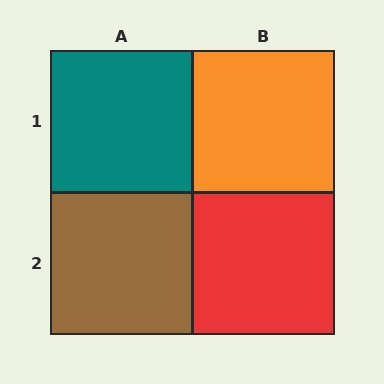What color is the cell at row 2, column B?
Red.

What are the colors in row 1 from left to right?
Teal, orange.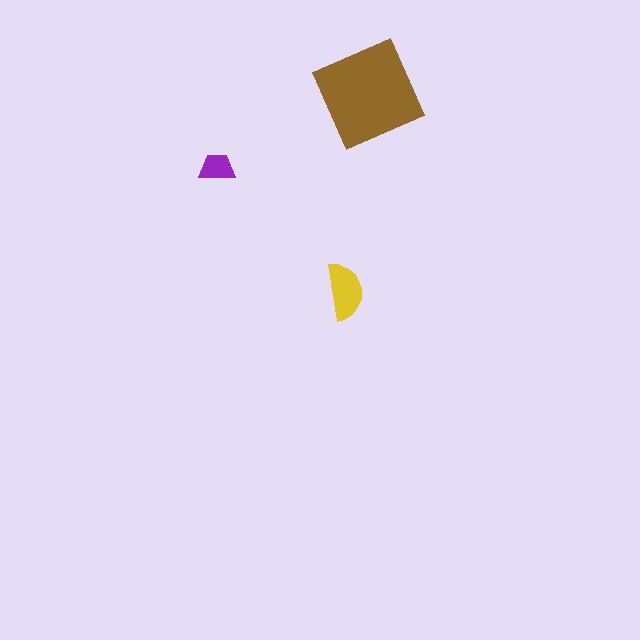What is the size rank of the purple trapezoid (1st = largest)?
3rd.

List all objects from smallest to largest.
The purple trapezoid, the yellow semicircle, the brown diamond.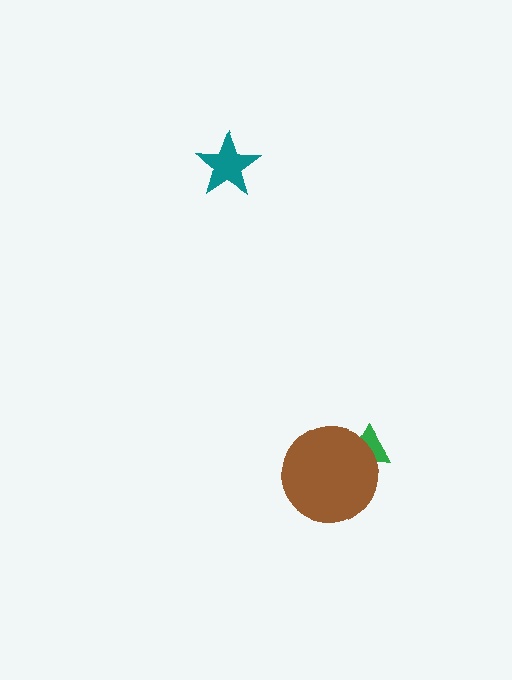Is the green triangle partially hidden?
Yes, it is partially covered by another shape.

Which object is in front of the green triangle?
The brown circle is in front of the green triangle.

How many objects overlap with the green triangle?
1 object overlaps with the green triangle.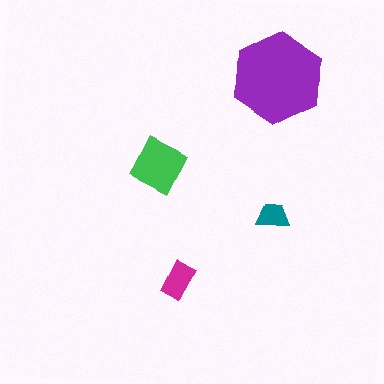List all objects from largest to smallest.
The purple hexagon, the green square, the magenta rectangle, the teal trapezoid.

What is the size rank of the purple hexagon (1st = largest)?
1st.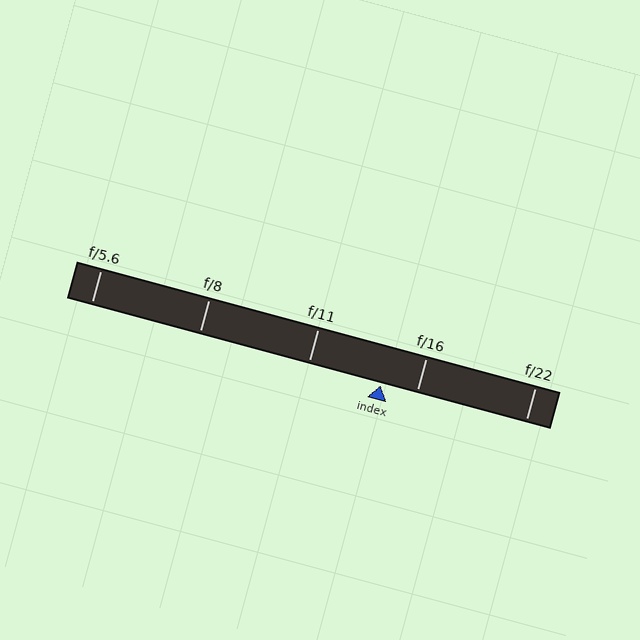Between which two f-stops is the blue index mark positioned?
The index mark is between f/11 and f/16.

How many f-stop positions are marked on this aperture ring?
There are 5 f-stop positions marked.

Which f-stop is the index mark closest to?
The index mark is closest to f/16.